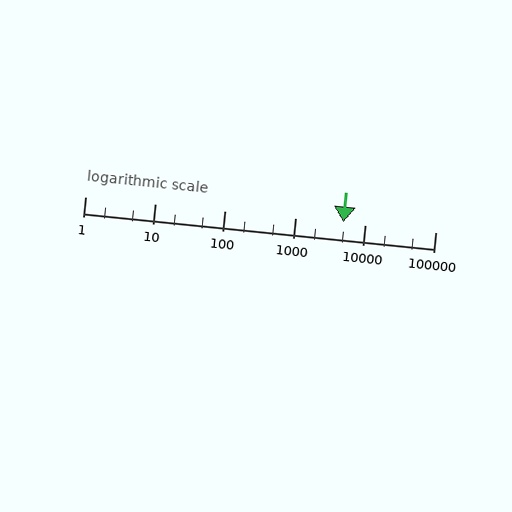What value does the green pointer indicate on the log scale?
The pointer indicates approximately 4900.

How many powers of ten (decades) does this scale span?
The scale spans 5 decades, from 1 to 100000.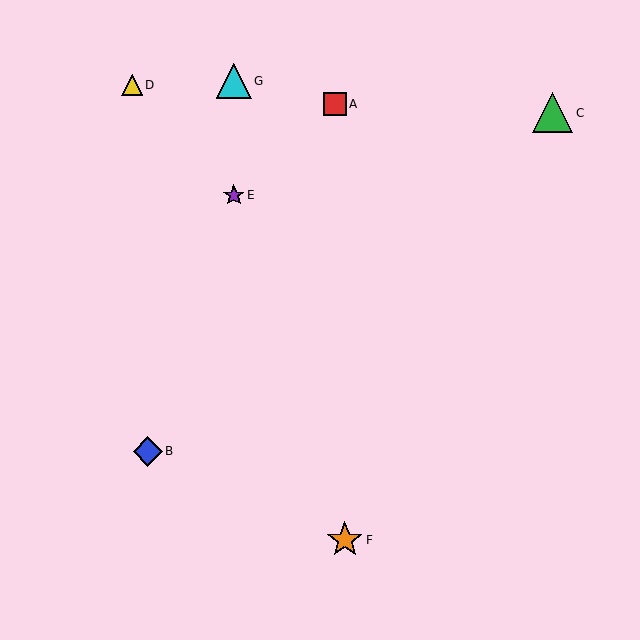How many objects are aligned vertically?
2 objects (E, G) are aligned vertically.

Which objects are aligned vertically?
Objects E, G are aligned vertically.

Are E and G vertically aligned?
Yes, both are at x≈234.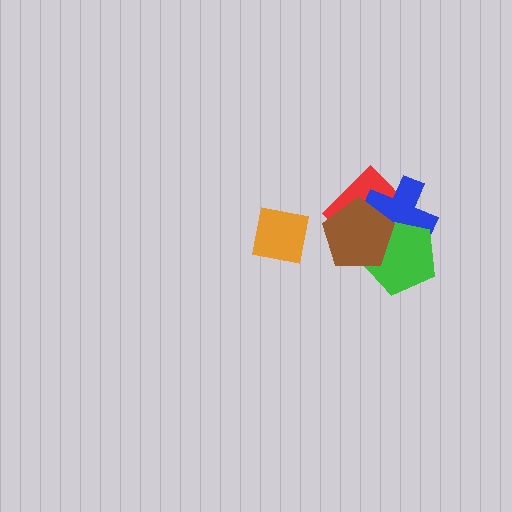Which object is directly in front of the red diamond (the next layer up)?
The blue cross is directly in front of the red diamond.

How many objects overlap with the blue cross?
3 objects overlap with the blue cross.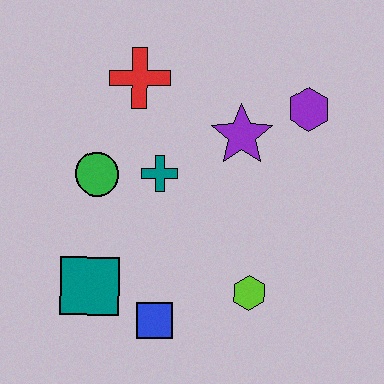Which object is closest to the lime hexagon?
The blue square is closest to the lime hexagon.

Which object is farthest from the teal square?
The purple hexagon is farthest from the teal square.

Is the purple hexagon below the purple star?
No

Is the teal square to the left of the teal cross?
Yes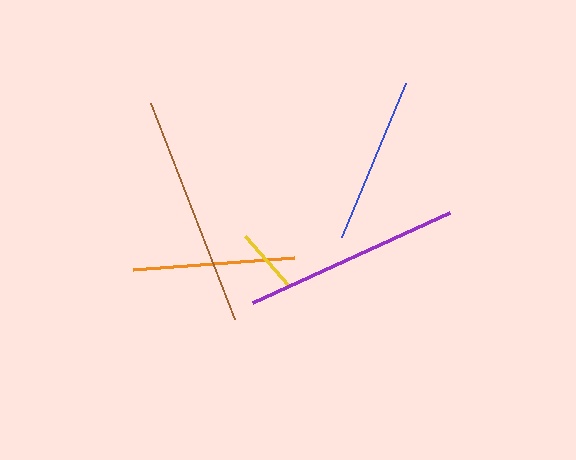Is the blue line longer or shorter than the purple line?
The purple line is longer than the blue line.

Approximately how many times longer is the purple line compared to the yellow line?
The purple line is approximately 3.3 times the length of the yellow line.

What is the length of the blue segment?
The blue segment is approximately 167 pixels long.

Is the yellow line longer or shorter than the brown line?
The brown line is longer than the yellow line.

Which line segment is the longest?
The brown line is the longest at approximately 232 pixels.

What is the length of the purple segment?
The purple segment is approximately 216 pixels long.